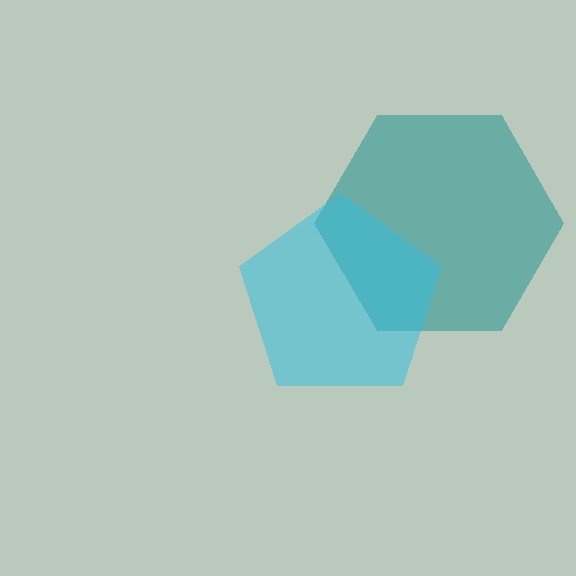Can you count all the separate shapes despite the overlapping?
Yes, there are 2 separate shapes.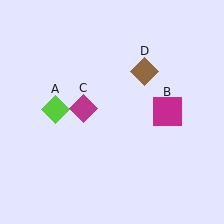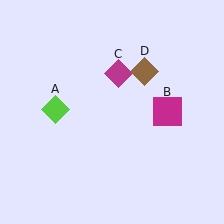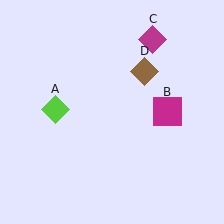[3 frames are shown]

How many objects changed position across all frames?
1 object changed position: magenta diamond (object C).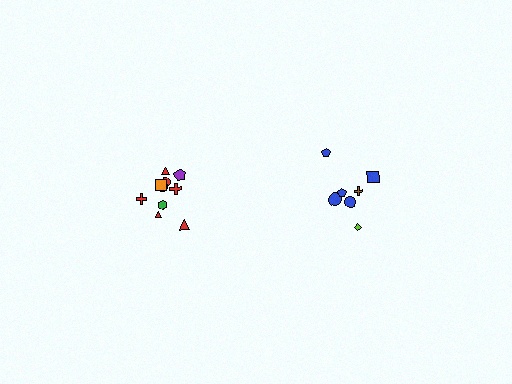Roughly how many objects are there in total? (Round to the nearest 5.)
Roughly 15 objects in total.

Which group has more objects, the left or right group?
The left group.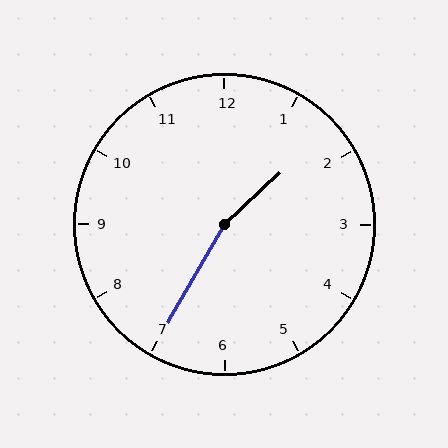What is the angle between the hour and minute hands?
Approximately 162 degrees.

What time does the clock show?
1:35.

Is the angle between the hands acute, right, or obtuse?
It is obtuse.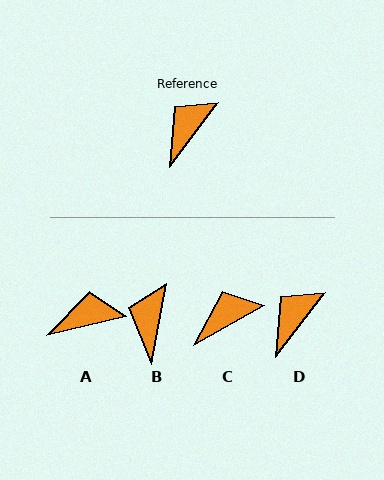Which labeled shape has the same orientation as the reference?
D.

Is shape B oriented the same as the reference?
No, it is off by about 26 degrees.